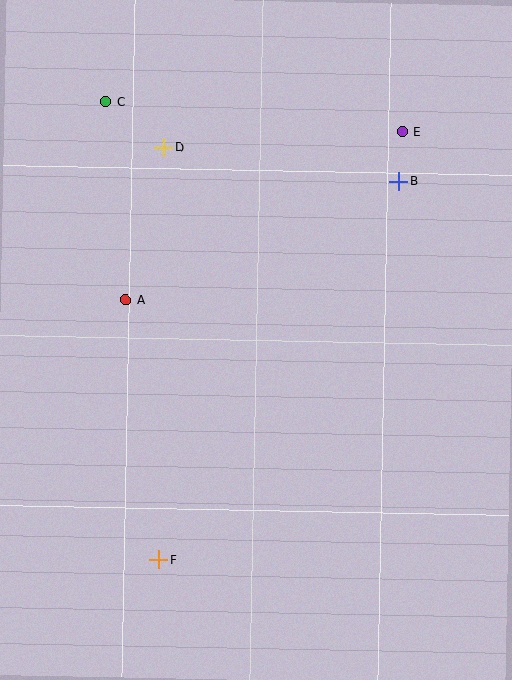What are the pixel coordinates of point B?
Point B is at (399, 181).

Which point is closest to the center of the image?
Point A at (125, 300) is closest to the center.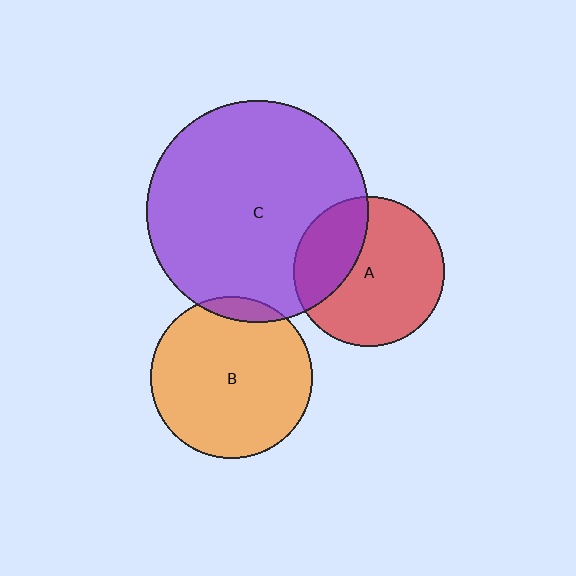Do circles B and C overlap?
Yes.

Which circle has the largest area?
Circle C (purple).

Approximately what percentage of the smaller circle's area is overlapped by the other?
Approximately 5%.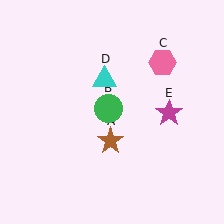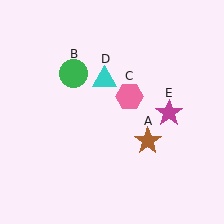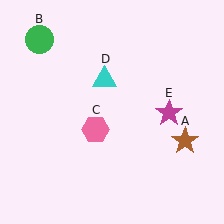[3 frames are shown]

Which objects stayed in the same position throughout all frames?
Cyan triangle (object D) and magenta star (object E) remained stationary.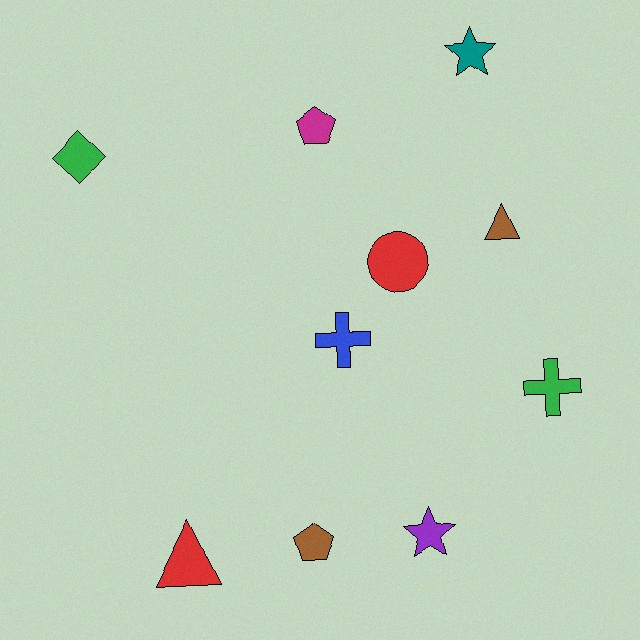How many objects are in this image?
There are 10 objects.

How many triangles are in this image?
There are 2 triangles.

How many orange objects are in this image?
There are no orange objects.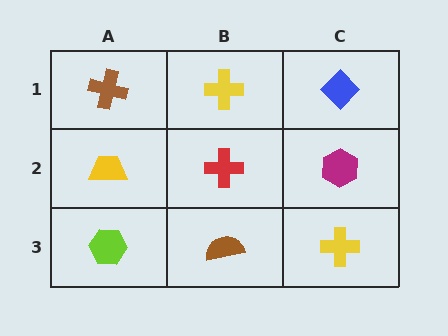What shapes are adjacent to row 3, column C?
A magenta hexagon (row 2, column C), a brown semicircle (row 3, column B).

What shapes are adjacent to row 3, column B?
A red cross (row 2, column B), a lime hexagon (row 3, column A), a yellow cross (row 3, column C).